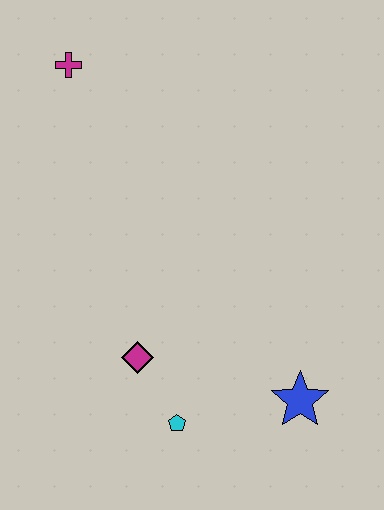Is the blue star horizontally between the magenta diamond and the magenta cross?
No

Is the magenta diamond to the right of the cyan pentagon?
No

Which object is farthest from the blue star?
The magenta cross is farthest from the blue star.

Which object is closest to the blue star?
The cyan pentagon is closest to the blue star.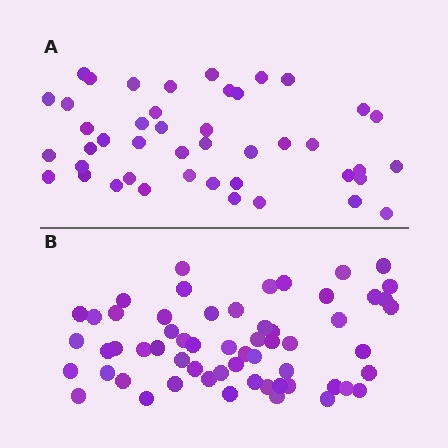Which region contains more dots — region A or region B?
Region B (the bottom region) has more dots.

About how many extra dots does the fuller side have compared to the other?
Region B has approximately 15 more dots than region A.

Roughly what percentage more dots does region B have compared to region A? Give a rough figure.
About 35% more.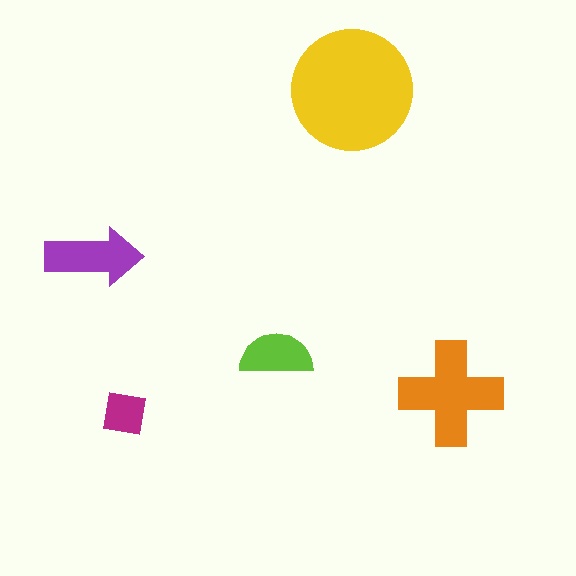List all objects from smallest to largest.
The magenta square, the lime semicircle, the purple arrow, the orange cross, the yellow circle.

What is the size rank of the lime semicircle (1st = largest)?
4th.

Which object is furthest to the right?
The orange cross is rightmost.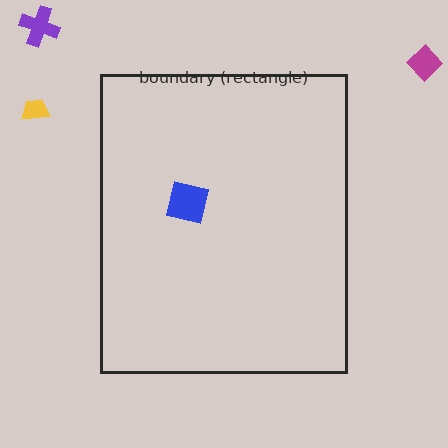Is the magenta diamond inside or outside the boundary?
Outside.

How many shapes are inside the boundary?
1 inside, 3 outside.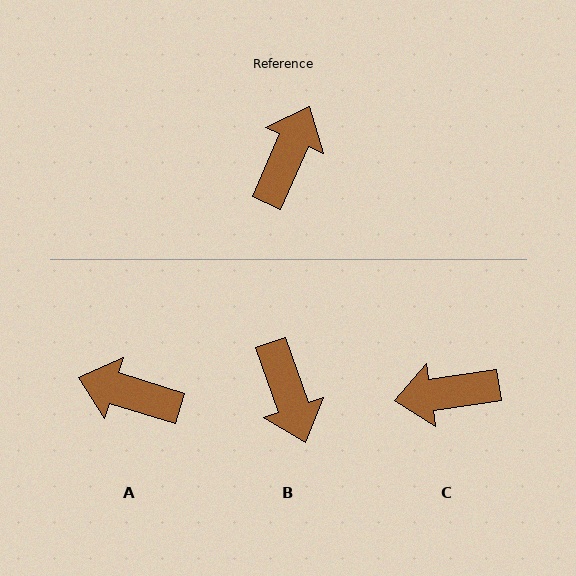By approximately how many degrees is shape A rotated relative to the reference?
Approximately 97 degrees counter-clockwise.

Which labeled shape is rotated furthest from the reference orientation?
B, about 137 degrees away.